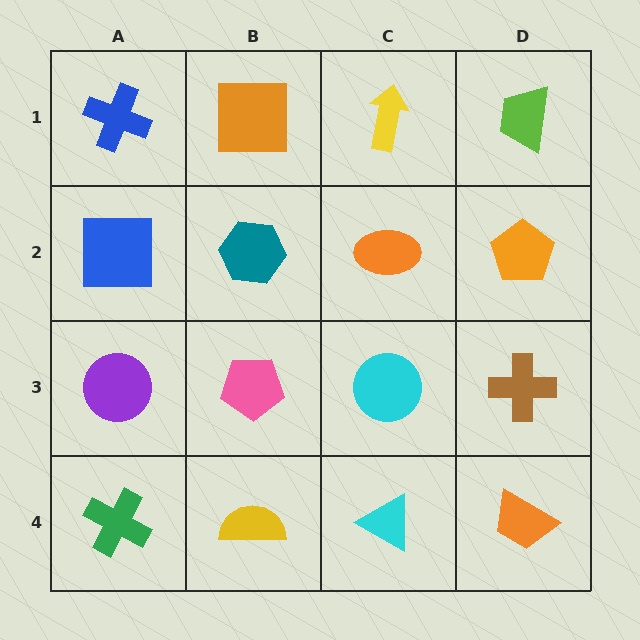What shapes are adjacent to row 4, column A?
A purple circle (row 3, column A), a yellow semicircle (row 4, column B).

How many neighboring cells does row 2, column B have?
4.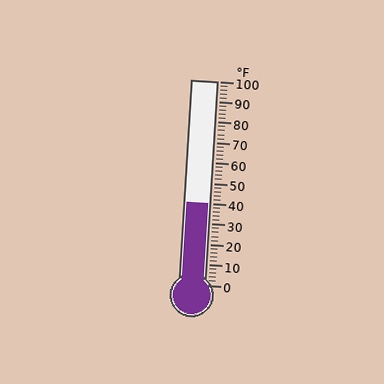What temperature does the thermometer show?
The thermometer shows approximately 40°F.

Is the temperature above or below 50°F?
The temperature is below 50°F.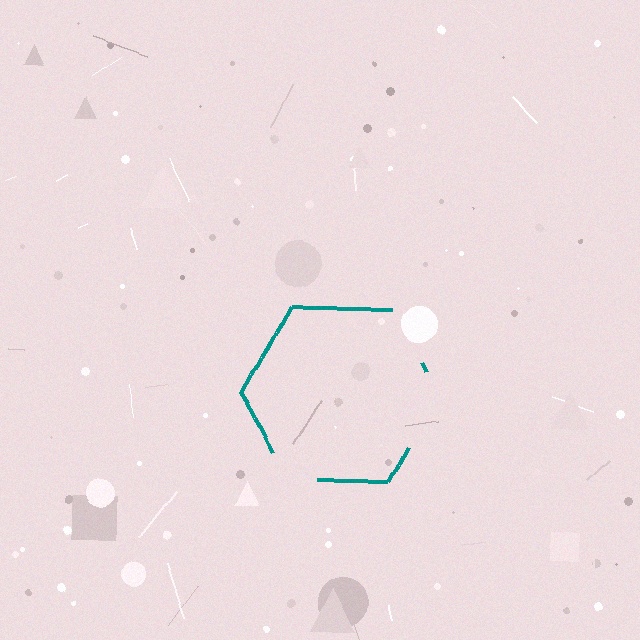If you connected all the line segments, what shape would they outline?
They would outline a hexagon.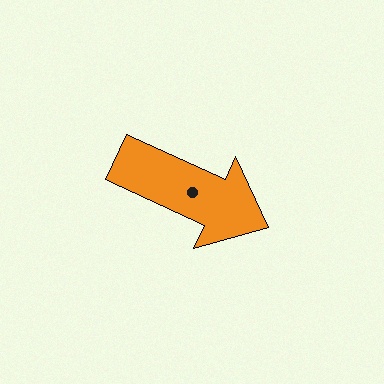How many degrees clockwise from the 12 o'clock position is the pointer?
Approximately 115 degrees.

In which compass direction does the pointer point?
Southeast.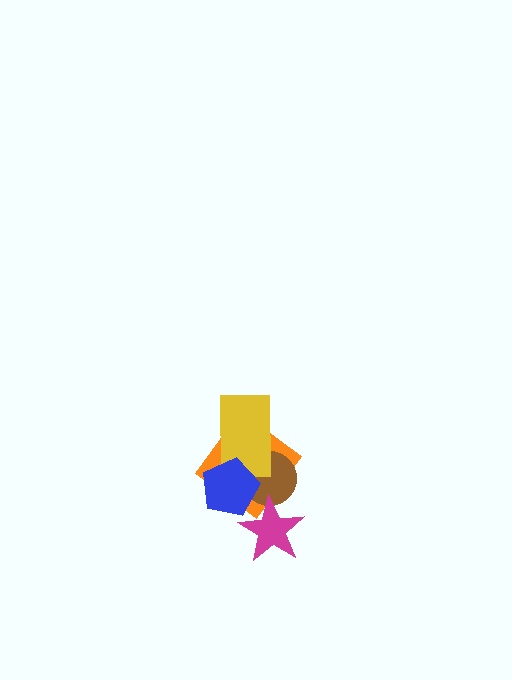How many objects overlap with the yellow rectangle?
3 objects overlap with the yellow rectangle.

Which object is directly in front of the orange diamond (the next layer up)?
The brown circle is directly in front of the orange diamond.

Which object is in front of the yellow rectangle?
The blue pentagon is in front of the yellow rectangle.